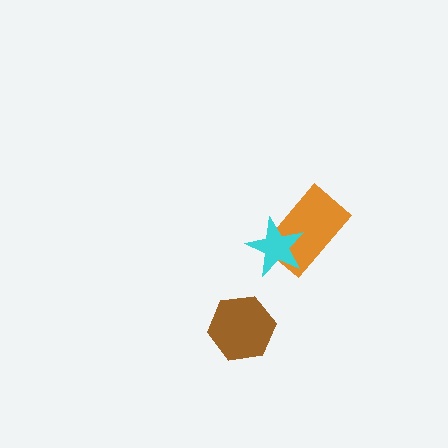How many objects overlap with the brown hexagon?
0 objects overlap with the brown hexagon.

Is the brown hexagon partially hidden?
No, no other shape covers it.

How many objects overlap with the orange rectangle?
1 object overlaps with the orange rectangle.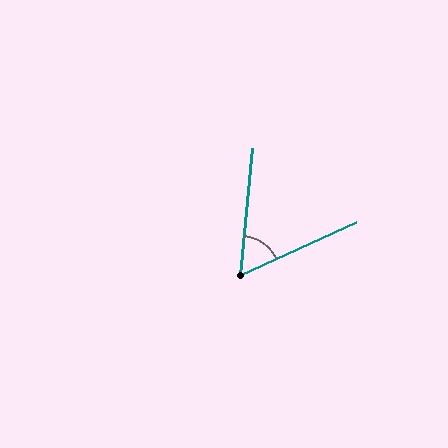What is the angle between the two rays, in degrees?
Approximately 60 degrees.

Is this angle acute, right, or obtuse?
It is acute.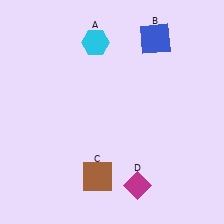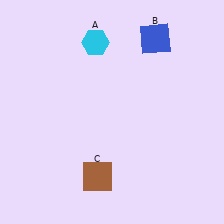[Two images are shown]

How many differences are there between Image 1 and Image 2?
There is 1 difference between the two images.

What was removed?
The magenta diamond (D) was removed in Image 2.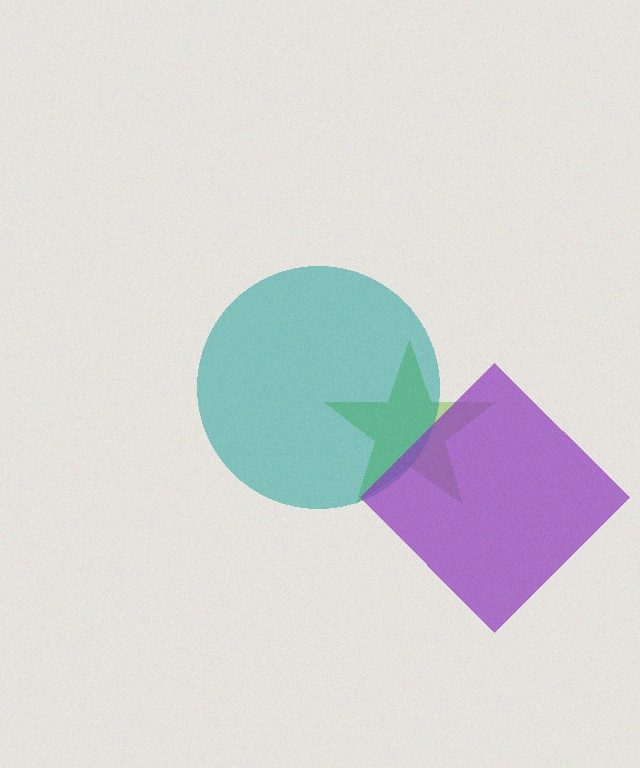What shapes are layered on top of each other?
The layered shapes are: a lime star, a teal circle, a purple diamond.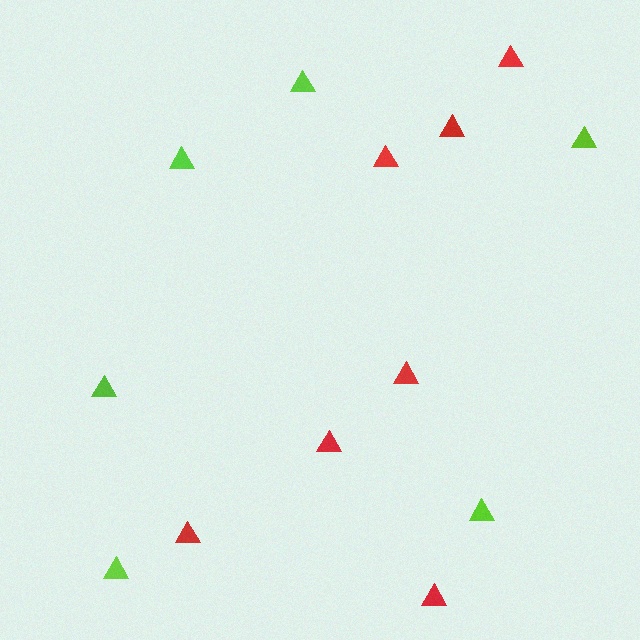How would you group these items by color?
There are 2 groups: one group of lime triangles (6) and one group of red triangles (7).